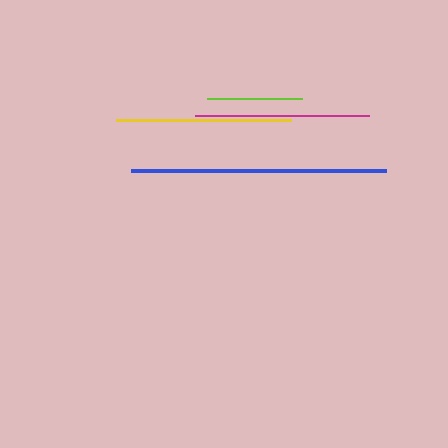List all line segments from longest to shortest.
From longest to shortest: blue, yellow, magenta, lime.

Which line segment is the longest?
The blue line is the longest at approximately 255 pixels.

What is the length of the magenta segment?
The magenta segment is approximately 174 pixels long.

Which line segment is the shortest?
The lime line is the shortest at approximately 94 pixels.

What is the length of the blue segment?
The blue segment is approximately 255 pixels long.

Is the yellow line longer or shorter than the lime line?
The yellow line is longer than the lime line.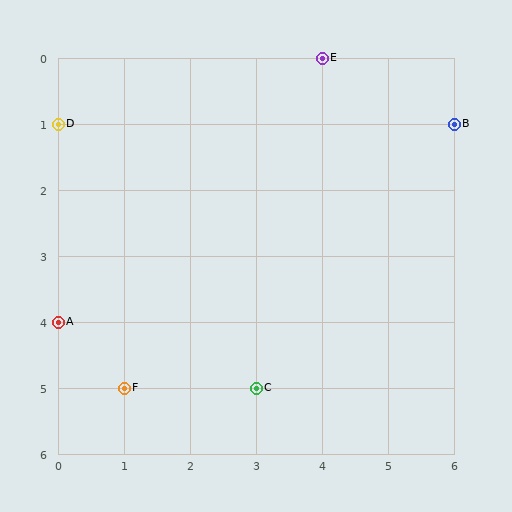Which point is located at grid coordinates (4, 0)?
Point E is at (4, 0).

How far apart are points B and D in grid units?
Points B and D are 6 columns apart.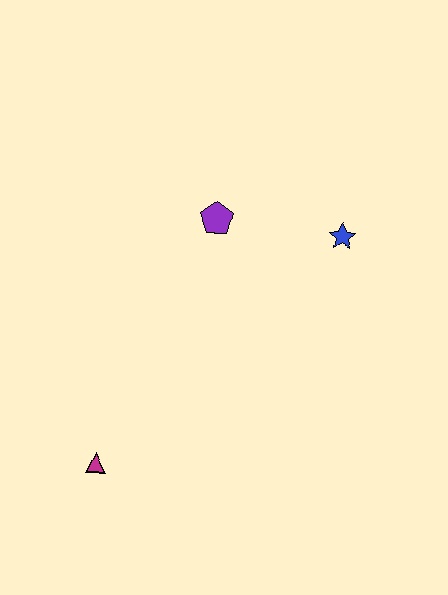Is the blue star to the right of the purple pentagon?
Yes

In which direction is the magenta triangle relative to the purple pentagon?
The magenta triangle is below the purple pentagon.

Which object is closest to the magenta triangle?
The purple pentagon is closest to the magenta triangle.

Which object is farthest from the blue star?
The magenta triangle is farthest from the blue star.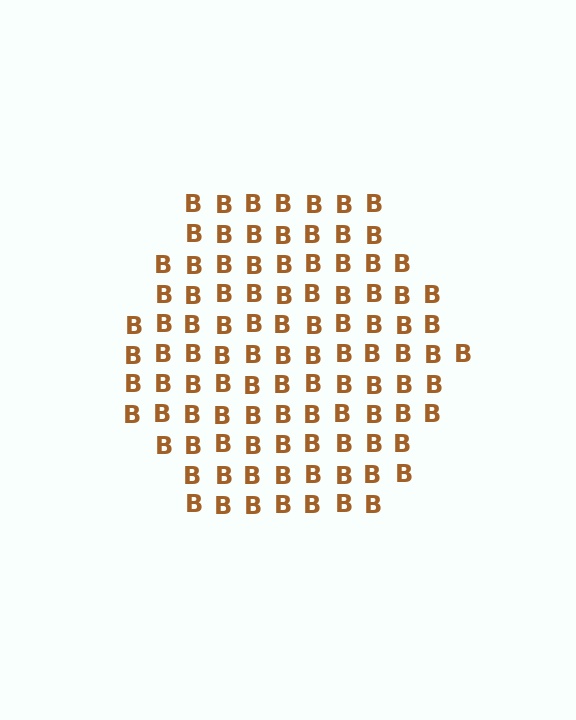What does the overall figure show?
The overall figure shows a hexagon.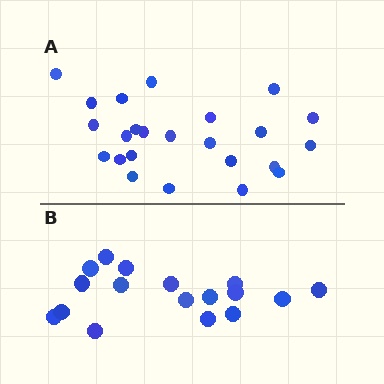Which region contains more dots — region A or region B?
Region A (the top region) has more dots.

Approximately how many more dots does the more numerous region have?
Region A has roughly 8 or so more dots than region B.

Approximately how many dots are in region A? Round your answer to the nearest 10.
About 20 dots. (The exact count is 24, which rounds to 20.)